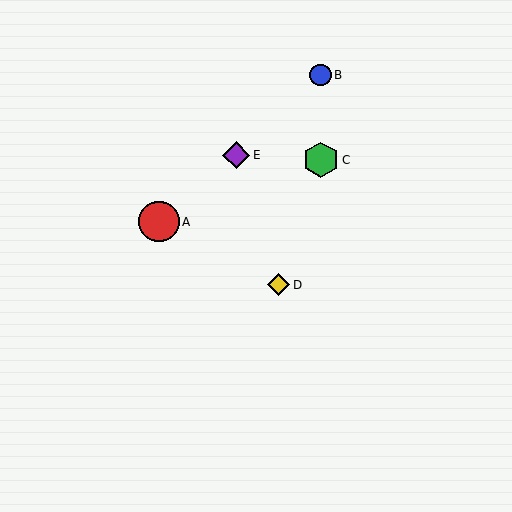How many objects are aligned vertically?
2 objects (B, C) are aligned vertically.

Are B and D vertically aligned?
No, B is at x≈321 and D is at x≈278.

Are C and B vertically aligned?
Yes, both are at x≈321.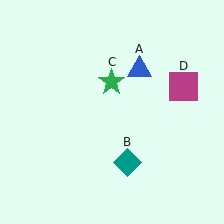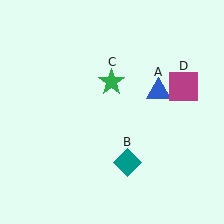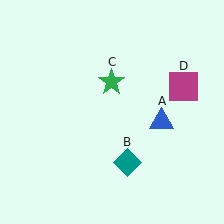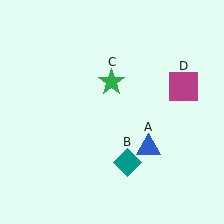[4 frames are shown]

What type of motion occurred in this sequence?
The blue triangle (object A) rotated clockwise around the center of the scene.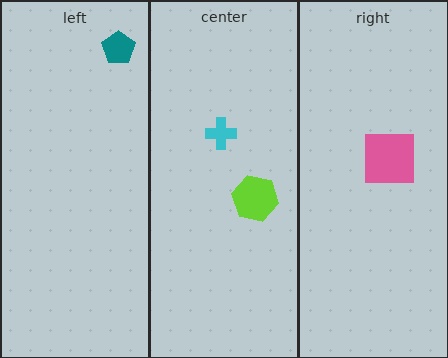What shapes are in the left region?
The teal pentagon.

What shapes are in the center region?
The cyan cross, the lime hexagon.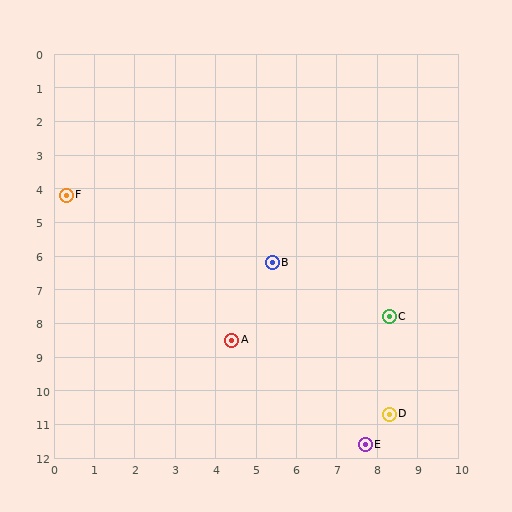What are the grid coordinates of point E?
Point E is at approximately (7.7, 11.6).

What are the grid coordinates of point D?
Point D is at approximately (8.3, 10.7).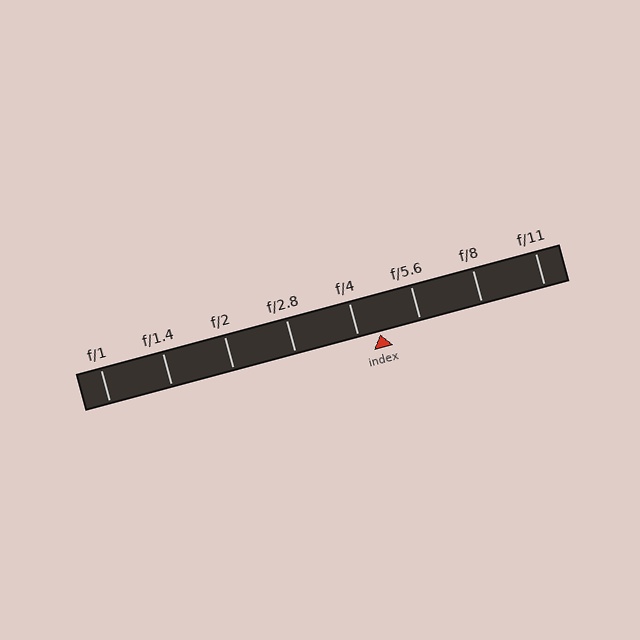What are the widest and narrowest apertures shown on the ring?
The widest aperture shown is f/1 and the narrowest is f/11.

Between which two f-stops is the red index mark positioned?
The index mark is between f/4 and f/5.6.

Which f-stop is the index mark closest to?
The index mark is closest to f/4.